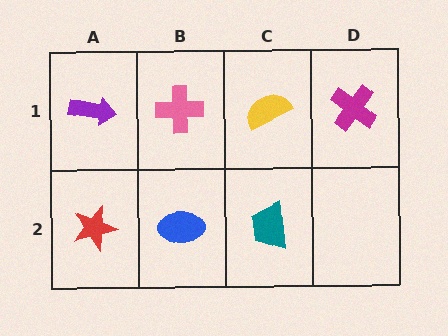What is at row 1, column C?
A yellow semicircle.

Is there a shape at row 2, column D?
No, that cell is empty.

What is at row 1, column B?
A pink cross.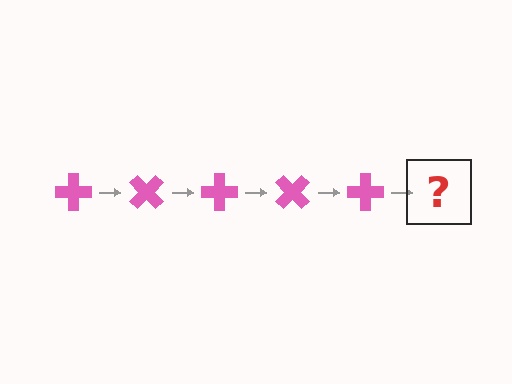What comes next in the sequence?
The next element should be a pink cross rotated 225 degrees.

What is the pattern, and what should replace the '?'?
The pattern is that the cross rotates 45 degrees each step. The '?' should be a pink cross rotated 225 degrees.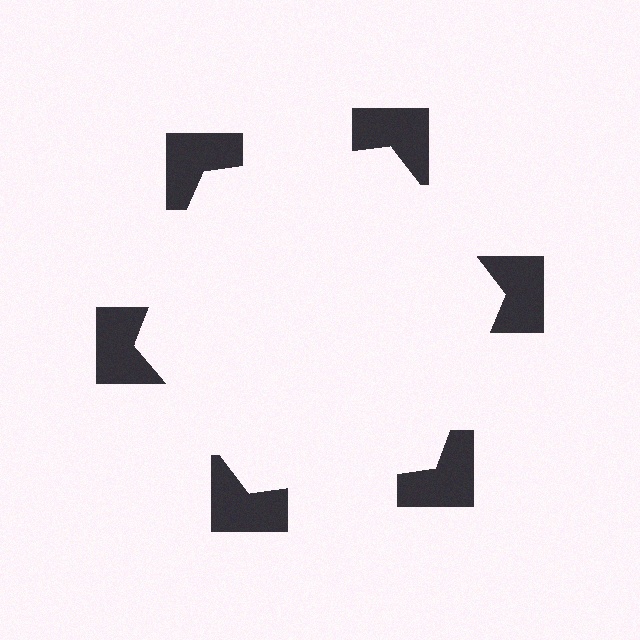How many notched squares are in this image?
There are 6 — one at each vertex of the illusory hexagon.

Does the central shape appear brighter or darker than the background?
It typically appears slightly brighter than the background, even though no actual brightness change is drawn.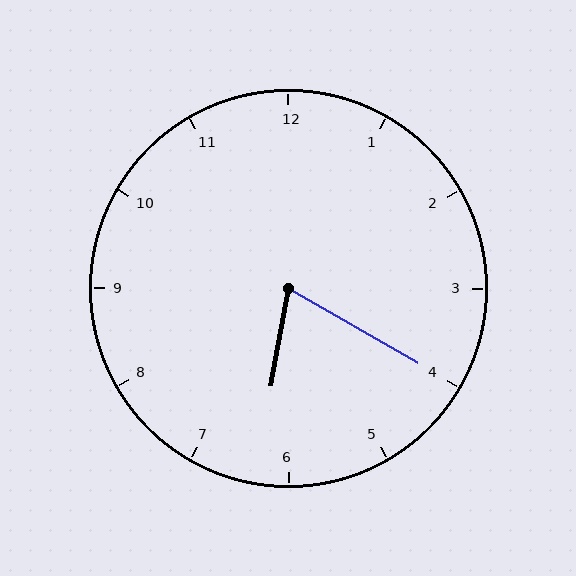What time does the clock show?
6:20.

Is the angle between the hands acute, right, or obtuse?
It is acute.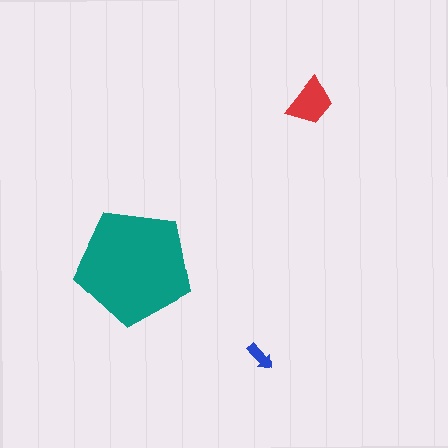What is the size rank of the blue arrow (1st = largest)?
3rd.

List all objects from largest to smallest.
The teal pentagon, the red trapezoid, the blue arrow.